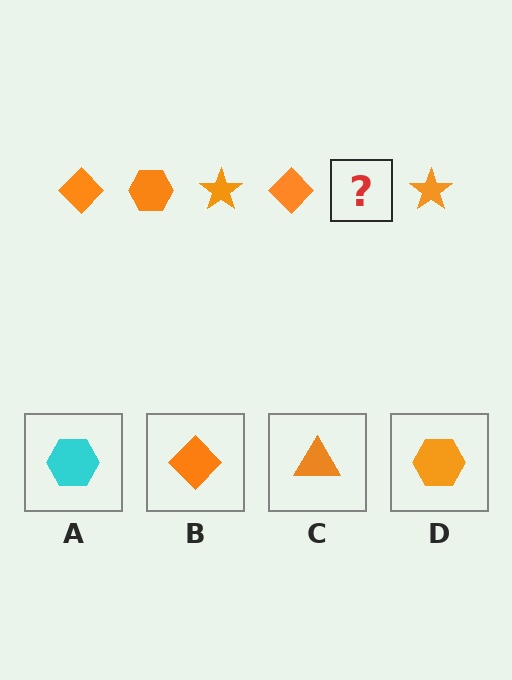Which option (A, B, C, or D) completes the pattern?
D.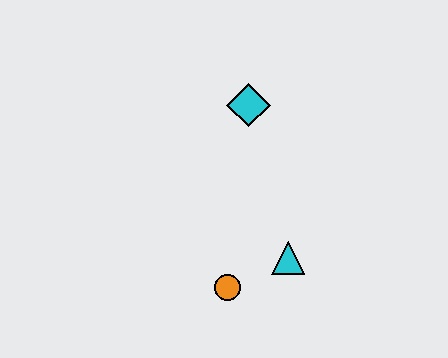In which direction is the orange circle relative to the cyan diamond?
The orange circle is below the cyan diamond.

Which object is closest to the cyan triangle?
The orange circle is closest to the cyan triangle.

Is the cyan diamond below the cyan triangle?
No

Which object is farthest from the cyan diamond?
The orange circle is farthest from the cyan diamond.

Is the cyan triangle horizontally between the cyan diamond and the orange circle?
No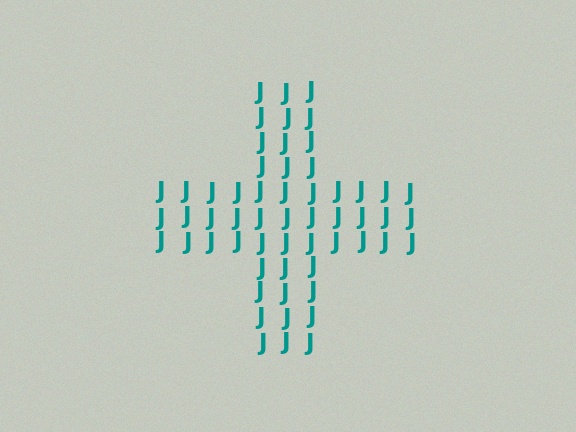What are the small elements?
The small elements are letter J's.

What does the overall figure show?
The overall figure shows a cross.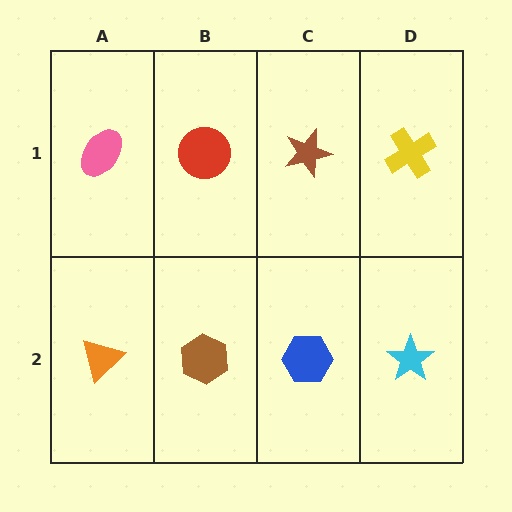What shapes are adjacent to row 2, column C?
A brown star (row 1, column C), a brown hexagon (row 2, column B), a cyan star (row 2, column D).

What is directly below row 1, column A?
An orange triangle.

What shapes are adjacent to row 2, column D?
A yellow cross (row 1, column D), a blue hexagon (row 2, column C).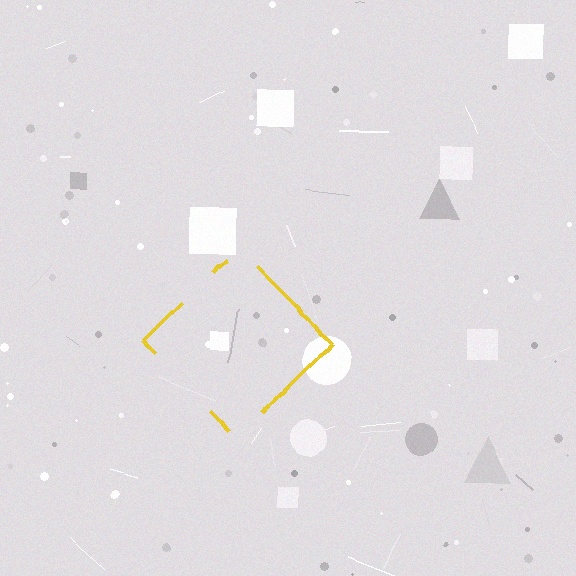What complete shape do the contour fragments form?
The contour fragments form a diamond.